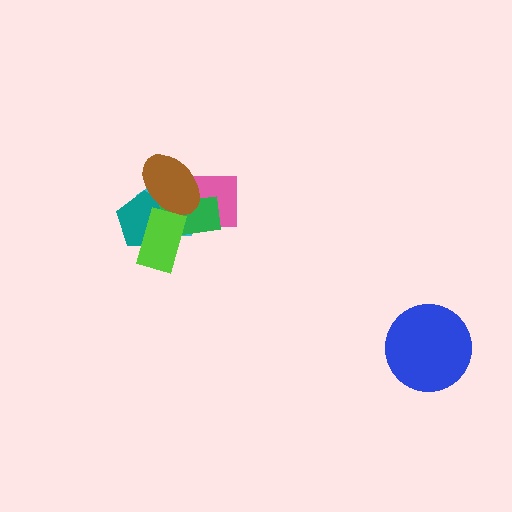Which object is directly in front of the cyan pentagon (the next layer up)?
The pink square is directly in front of the cyan pentagon.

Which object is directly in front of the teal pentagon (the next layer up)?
The green rectangle is directly in front of the teal pentagon.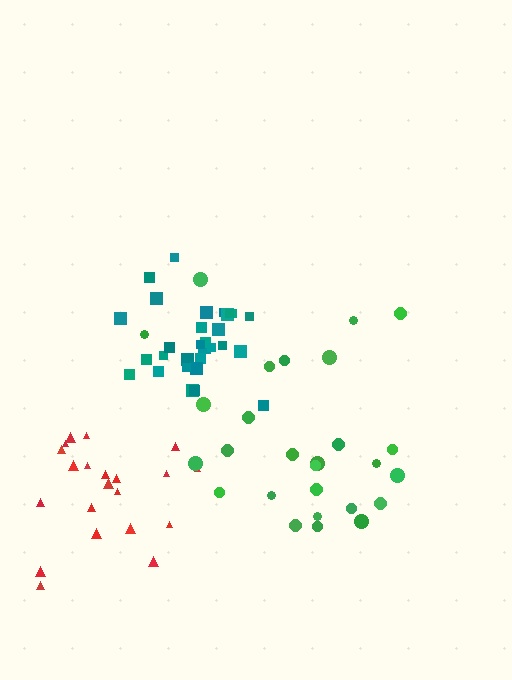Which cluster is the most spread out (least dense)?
Red.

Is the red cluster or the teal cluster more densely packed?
Teal.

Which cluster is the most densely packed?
Teal.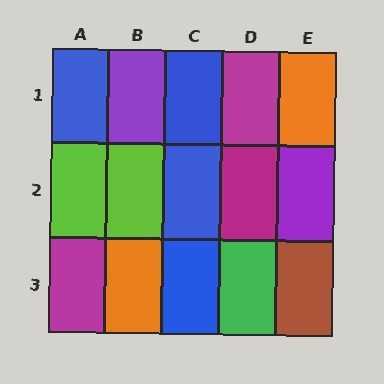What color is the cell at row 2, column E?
Purple.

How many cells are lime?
2 cells are lime.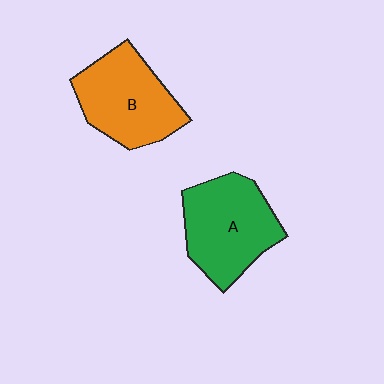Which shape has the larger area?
Shape A (green).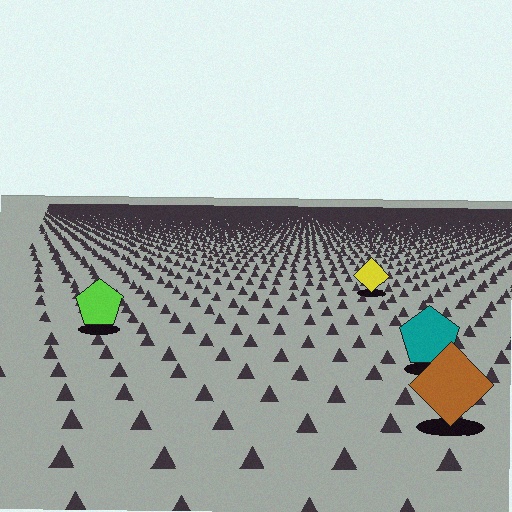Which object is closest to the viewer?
The brown diamond is closest. The texture marks near it are larger and more spread out.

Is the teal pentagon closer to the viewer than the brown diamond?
No. The brown diamond is closer — you can tell from the texture gradient: the ground texture is coarser near it.